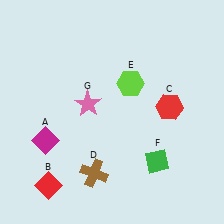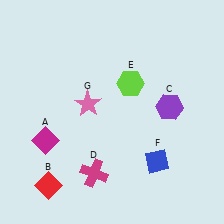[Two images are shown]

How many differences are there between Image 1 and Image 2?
There are 3 differences between the two images.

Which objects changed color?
C changed from red to purple. D changed from brown to magenta. F changed from green to blue.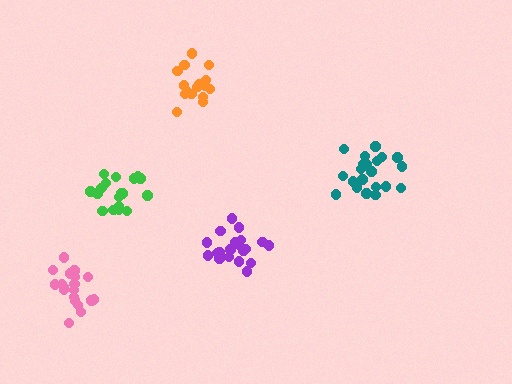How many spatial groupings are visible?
There are 5 spatial groupings.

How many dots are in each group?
Group 1: 18 dots, Group 2: 20 dots, Group 3: 17 dots, Group 4: 20 dots, Group 5: 21 dots (96 total).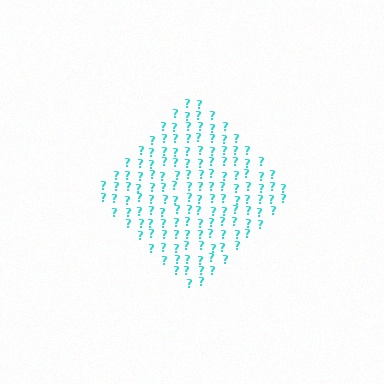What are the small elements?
The small elements are question marks.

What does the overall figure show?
The overall figure shows a diamond.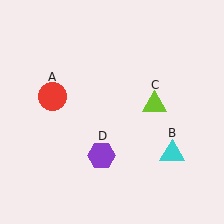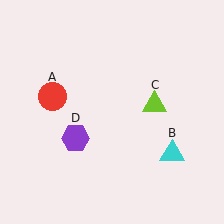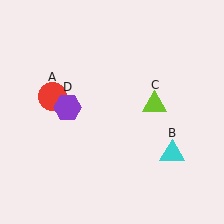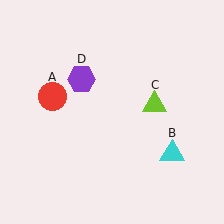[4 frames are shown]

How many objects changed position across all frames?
1 object changed position: purple hexagon (object D).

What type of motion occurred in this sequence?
The purple hexagon (object D) rotated clockwise around the center of the scene.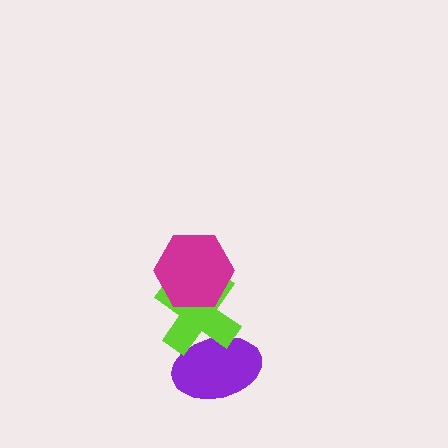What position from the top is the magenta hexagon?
The magenta hexagon is 1st from the top.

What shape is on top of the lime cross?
The magenta hexagon is on top of the lime cross.